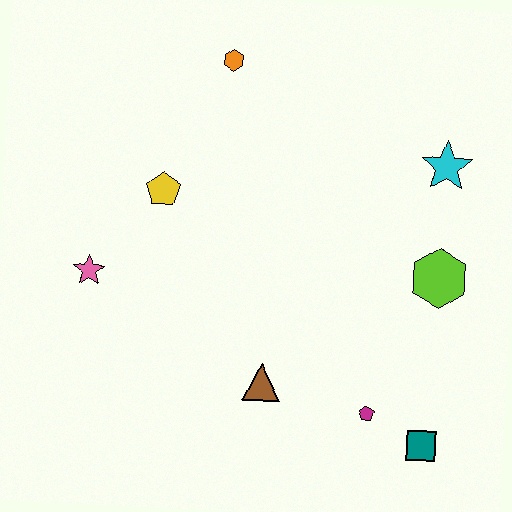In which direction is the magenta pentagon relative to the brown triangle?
The magenta pentagon is to the right of the brown triangle.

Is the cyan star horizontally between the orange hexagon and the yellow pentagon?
No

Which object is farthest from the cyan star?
The pink star is farthest from the cyan star.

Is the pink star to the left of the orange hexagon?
Yes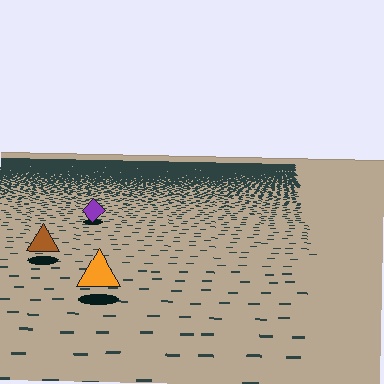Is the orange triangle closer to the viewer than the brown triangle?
Yes. The orange triangle is closer — you can tell from the texture gradient: the ground texture is coarser near it.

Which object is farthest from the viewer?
The purple diamond is farthest from the viewer. It appears smaller and the ground texture around it is denser.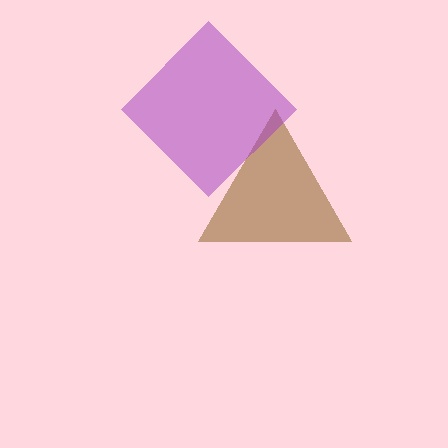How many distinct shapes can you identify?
There are 2 distinct shapes: a brown triangle, a purple diamond.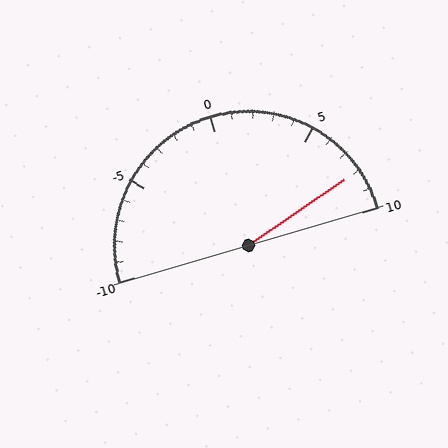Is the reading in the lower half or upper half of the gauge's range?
The reading is in the upper half of the range (-10 to 10).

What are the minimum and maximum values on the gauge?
The gauge ranges from -10 to 10.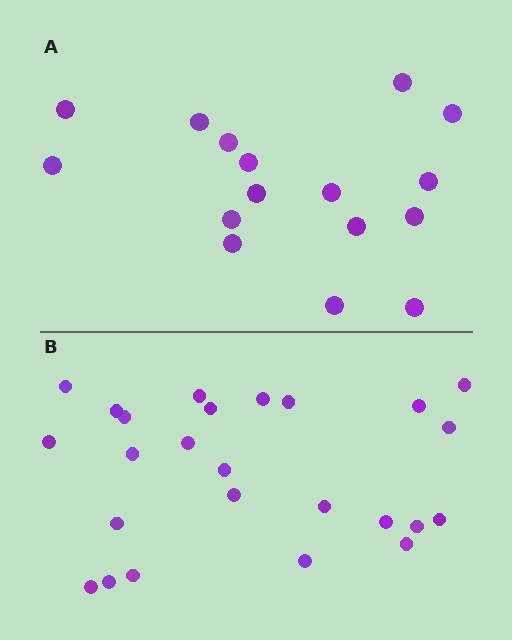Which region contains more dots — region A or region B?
Region B (the bottom region) has more dots.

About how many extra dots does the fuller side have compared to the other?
Region B has roughly 8 or so more dots than region A.